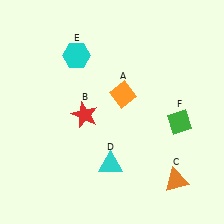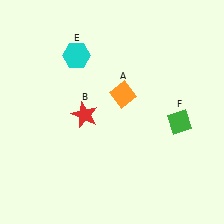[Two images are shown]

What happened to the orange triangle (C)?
The orange triangle (C) was removed in Image 2. It was in the bottom-right area of Image 1.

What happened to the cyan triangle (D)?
The cyan triangle (D) was removed in Image 2. It was in the bottom-left area of Image 1.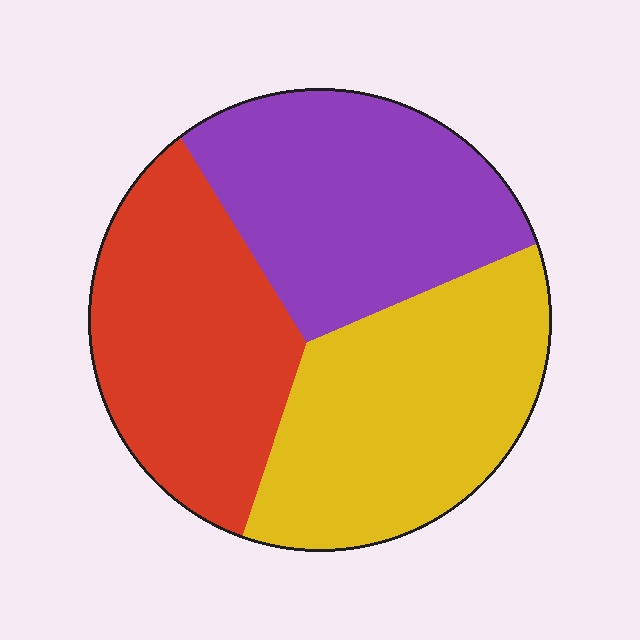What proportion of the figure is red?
Red covers about 30% of the figure.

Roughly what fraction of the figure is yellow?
Yellow takes up about one third (1/3) of the figure.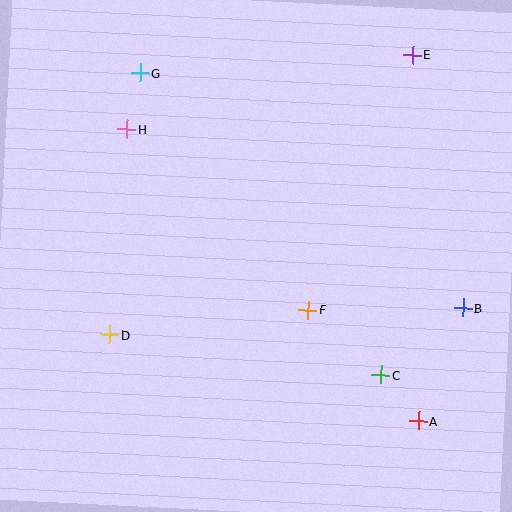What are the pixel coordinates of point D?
Point D is at (110, 334).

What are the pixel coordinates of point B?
Point B is at (463, 308).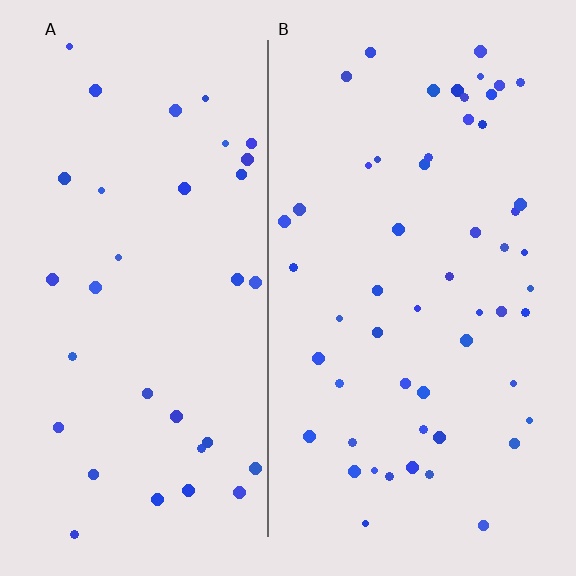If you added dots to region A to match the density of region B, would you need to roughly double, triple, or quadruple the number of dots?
Approximately double.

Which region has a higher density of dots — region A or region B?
B (the right).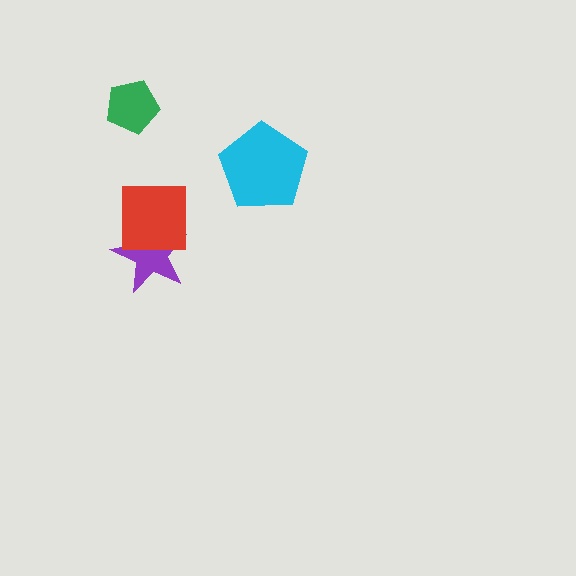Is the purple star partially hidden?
Yes, it is partially covered by another shape.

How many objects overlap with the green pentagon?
0 objects overlap with the green pentagon.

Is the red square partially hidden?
No, no other shape covers it.